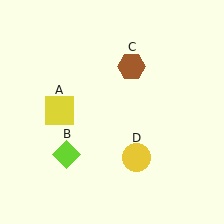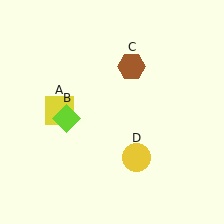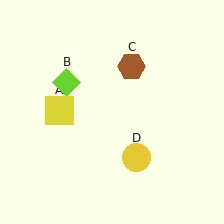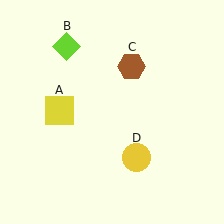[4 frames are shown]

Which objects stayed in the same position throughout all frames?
Yellow square (object A) and brown hexagon (object C) and yellow circle (object D) remained stationary.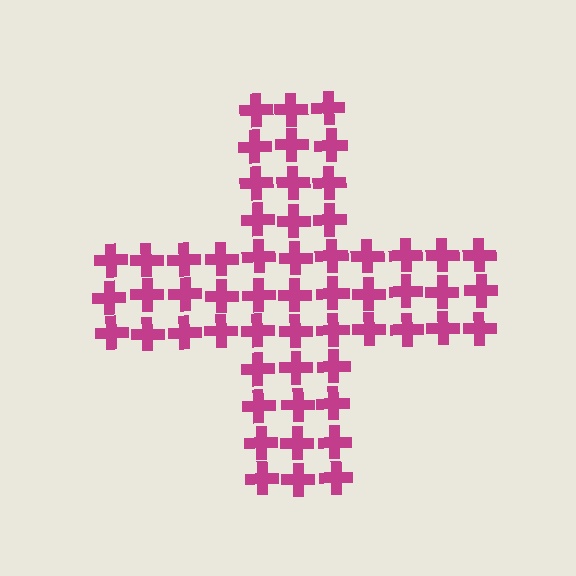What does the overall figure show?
The overall figure shows a cross.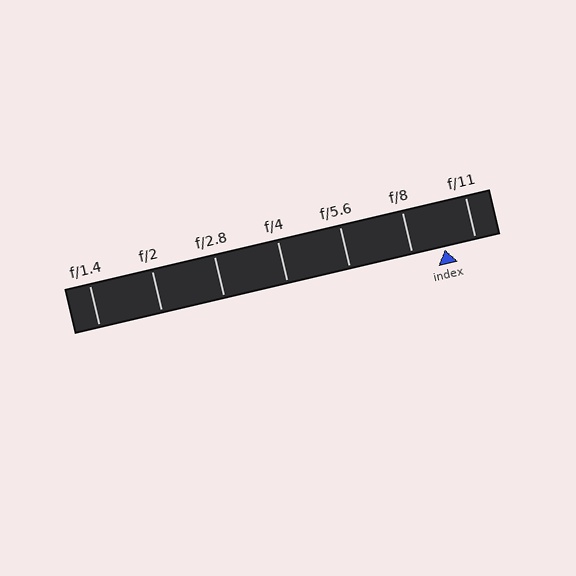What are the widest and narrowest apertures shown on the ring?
The widest aperture shown is f/1.4 and the narrowest is f/11.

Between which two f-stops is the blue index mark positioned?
The index mark is between f/8 and f/11.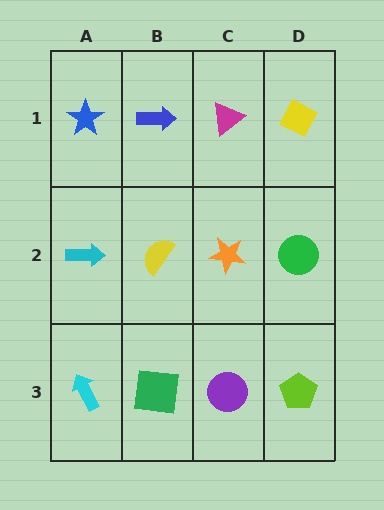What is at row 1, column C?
A magenta triangle.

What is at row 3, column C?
A purple circle.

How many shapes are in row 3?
4 shapes.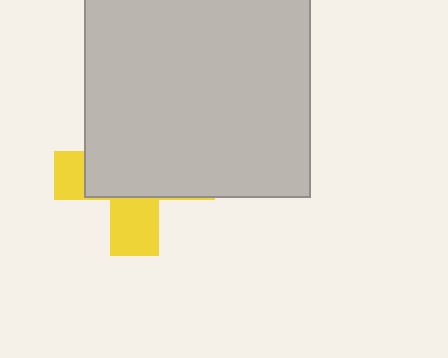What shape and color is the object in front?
The object in front is a light gray rectangle.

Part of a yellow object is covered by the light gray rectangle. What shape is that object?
It is a cross.